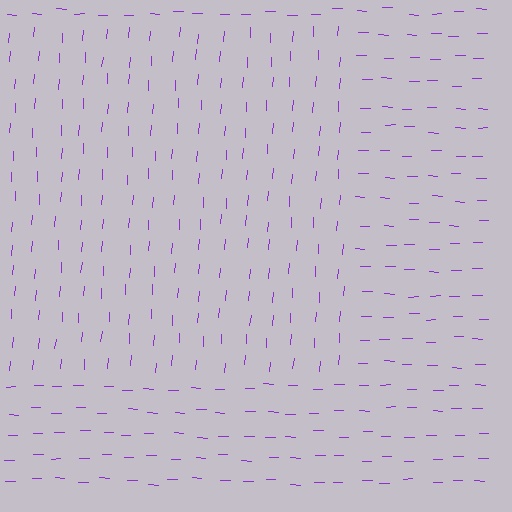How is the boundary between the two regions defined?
The boundary is defined purely by a change in line orientation (approximately 87 degrees difference). All lines are the same color and thickness.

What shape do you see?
I see a rectangle.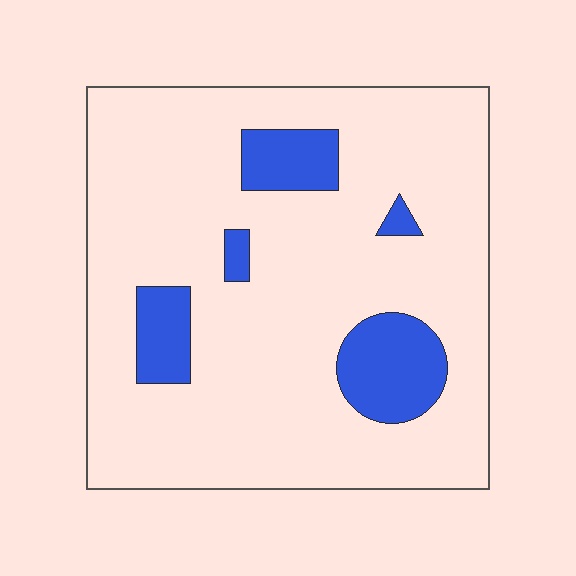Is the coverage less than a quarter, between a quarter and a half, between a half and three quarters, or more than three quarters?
Less than a quarter.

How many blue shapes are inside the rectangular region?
5.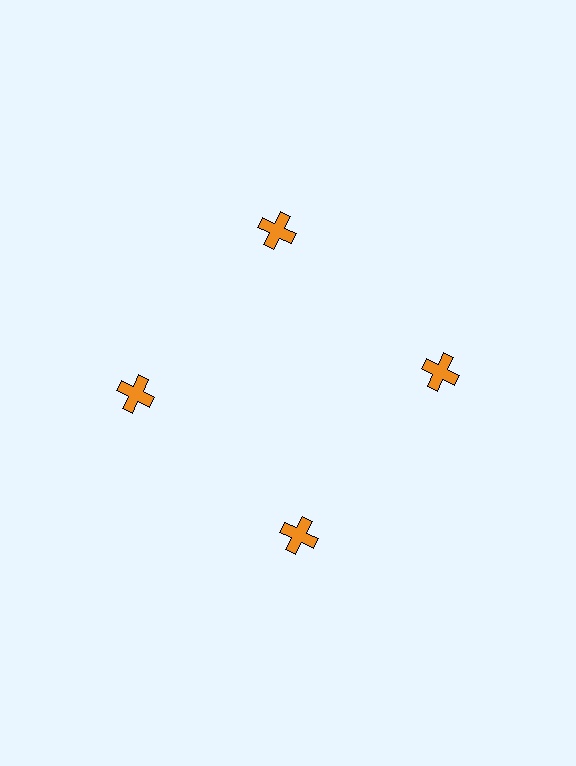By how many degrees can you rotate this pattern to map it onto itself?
The pattern maps onto itself every 90 degrees of rotation.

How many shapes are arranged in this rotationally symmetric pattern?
There are 4 shapes, arranged in 4 groups of 1.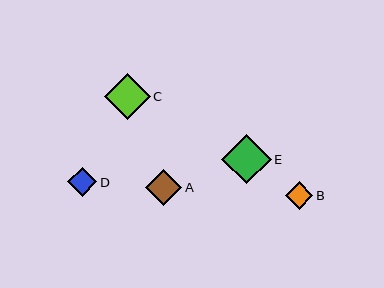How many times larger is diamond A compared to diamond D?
Diamond A is approximately 1.3 times the size of diamond D.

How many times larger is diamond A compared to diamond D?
Diamond A is approximately 1.3 times the size of diamond D.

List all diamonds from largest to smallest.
From largest to smallest: E, C, A, D, B.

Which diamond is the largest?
Diamond E is the largest with a size of approximately 50 pixels.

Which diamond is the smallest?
Diamond B is the smallest with a size of approximately 28 pixels.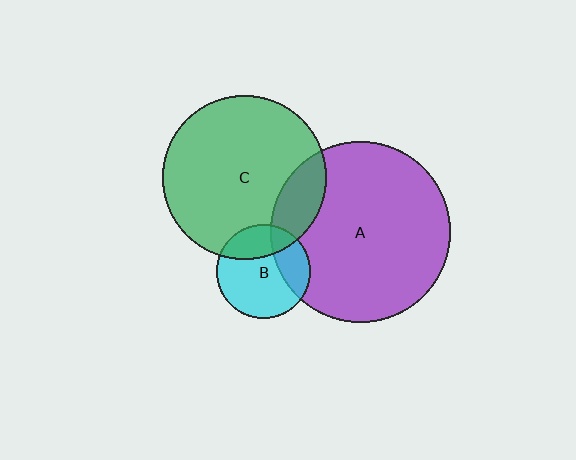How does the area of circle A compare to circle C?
Approximately 1.2 times.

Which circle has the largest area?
Circle A (purple).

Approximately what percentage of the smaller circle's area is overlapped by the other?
Approximately 15%.